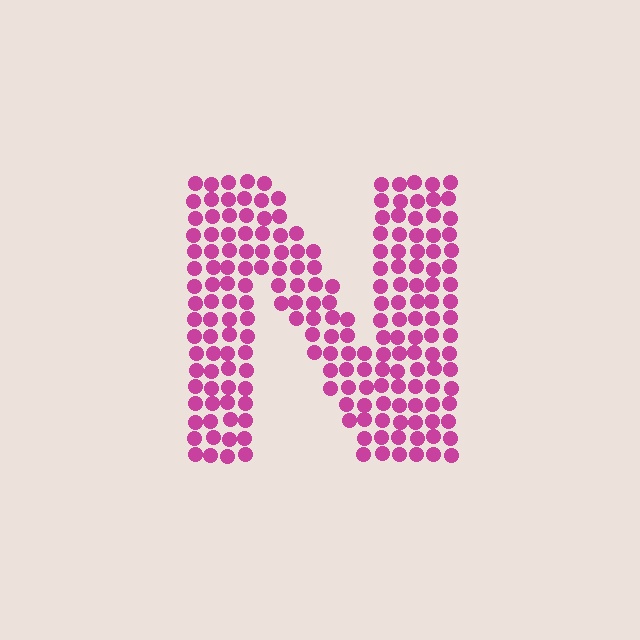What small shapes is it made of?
It is made of small circles.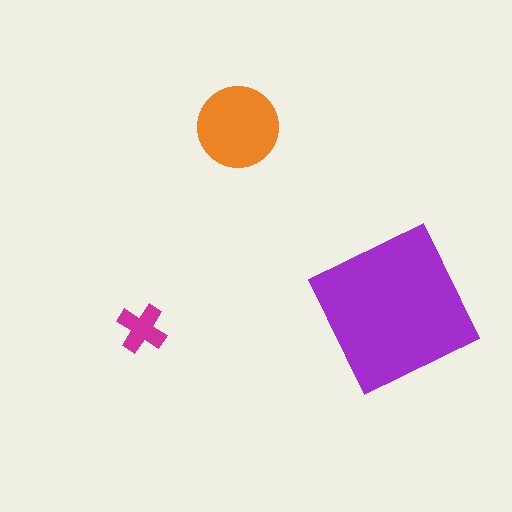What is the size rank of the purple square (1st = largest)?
1st.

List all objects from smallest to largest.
The magenta cross, the orange circle, the purple square.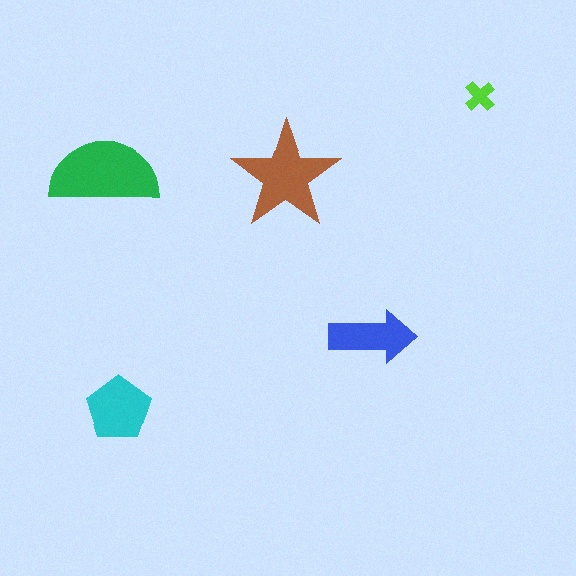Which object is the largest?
The green semicircle.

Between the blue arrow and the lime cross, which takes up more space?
The blue arrow.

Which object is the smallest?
The lime cross.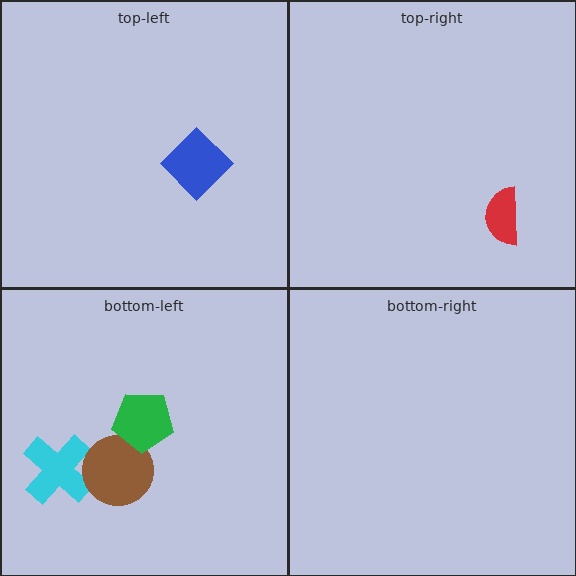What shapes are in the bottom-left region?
The cyan cross, the brown circle, the green pentagon.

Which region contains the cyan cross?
The bottom-left region.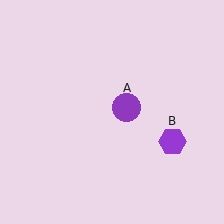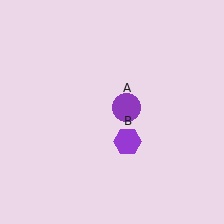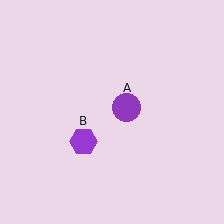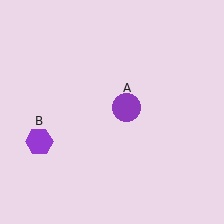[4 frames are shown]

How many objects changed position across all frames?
1 object changed position: purple hexagon (object B).